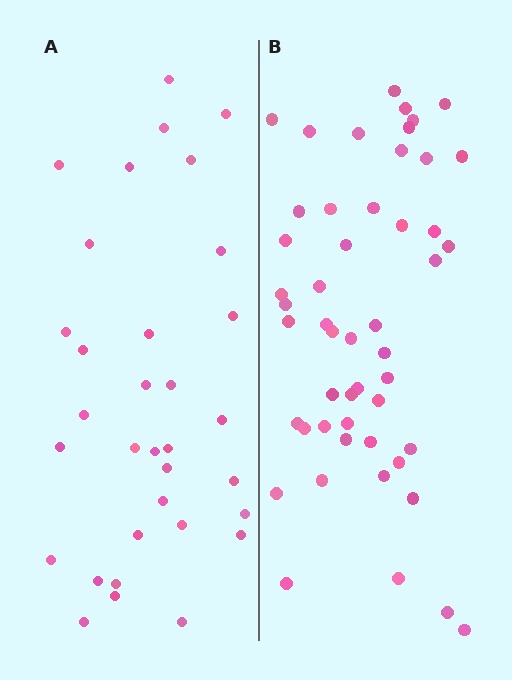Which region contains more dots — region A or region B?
Region B (the right region) has more dots.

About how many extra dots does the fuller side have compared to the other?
Region B has approximately 15 more dots than region A.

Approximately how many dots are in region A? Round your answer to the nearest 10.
About 30 dots. (The exact count is 33, which rounds to 30.)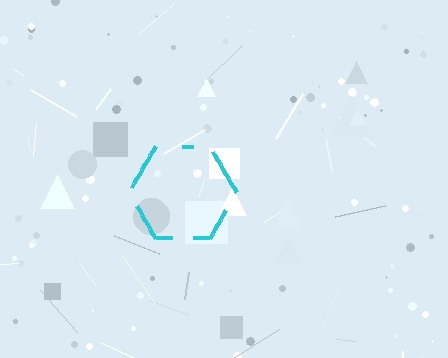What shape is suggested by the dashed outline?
The dashed outline suggests a hexagon.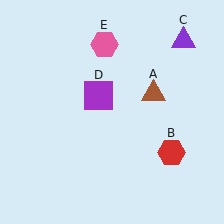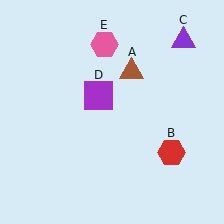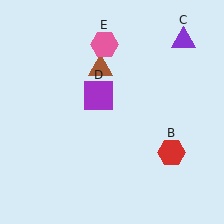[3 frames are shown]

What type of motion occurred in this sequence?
The brown triangle (object A) rotated counterclockwise around the center of the scene.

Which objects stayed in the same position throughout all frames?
Red hexagon (object B) and purple triangle (object C) and purple square (object D) and pink hexagon (object E) remained stationary.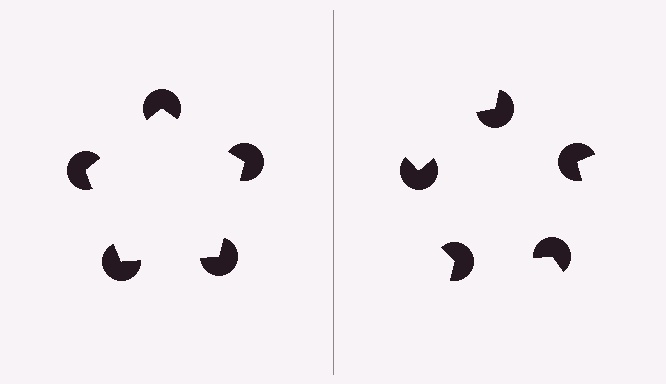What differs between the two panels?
The pac-man discs are positioned identically on both sides; only the wedge orientations differ. On the left they align to a pentagon; on the right they are misaligned.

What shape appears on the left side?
An illusory pentagon.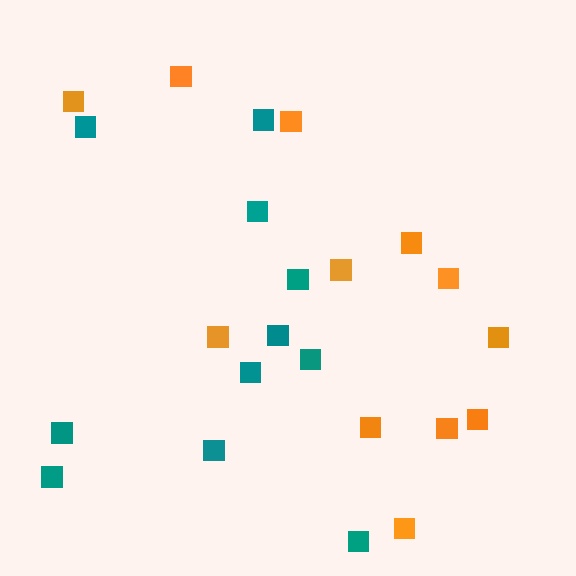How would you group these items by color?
There are 2 groups: one group of orange squares (12) and one group of teal squares (11).